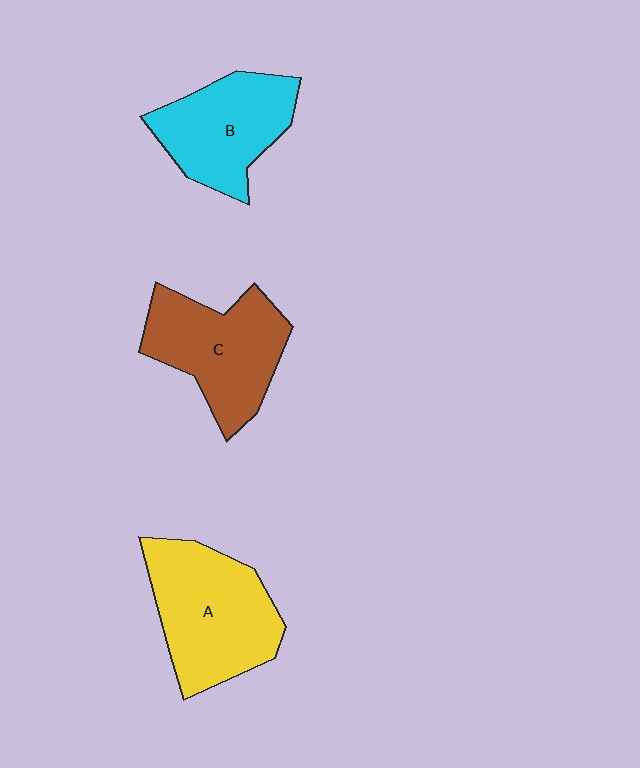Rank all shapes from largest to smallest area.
From largest to smallest: A (yellow), C (brown), B (cyan).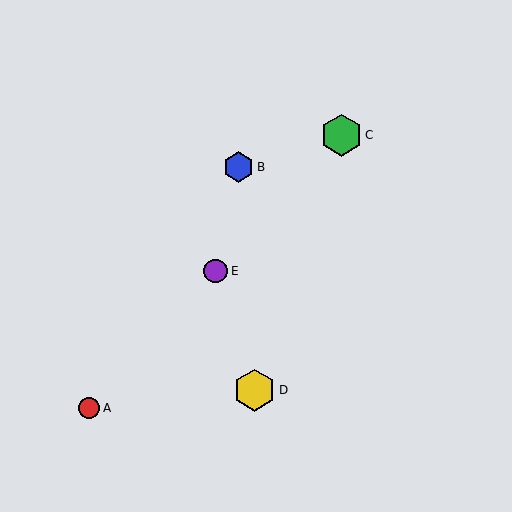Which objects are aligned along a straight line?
Objects A, C, E are aligned along a straight line.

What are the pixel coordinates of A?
Object A is at (89, 408).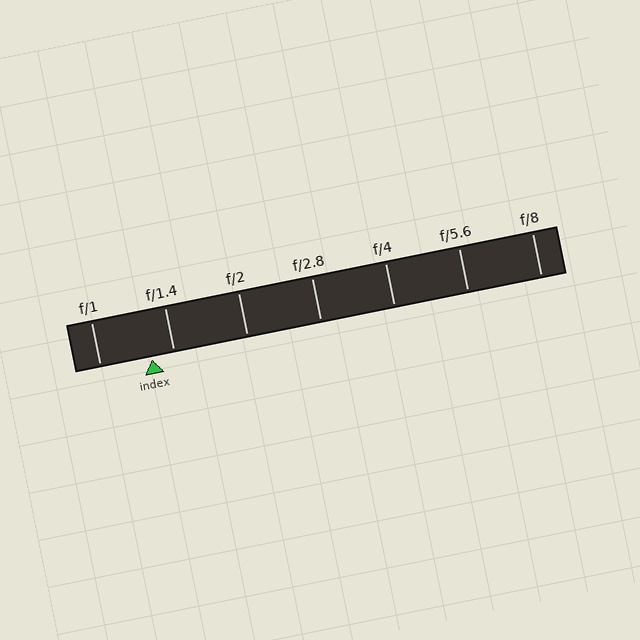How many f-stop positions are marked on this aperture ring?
There are 7 f-stop positions marked.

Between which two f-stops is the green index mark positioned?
The index mark is between f/1 and f/1.4.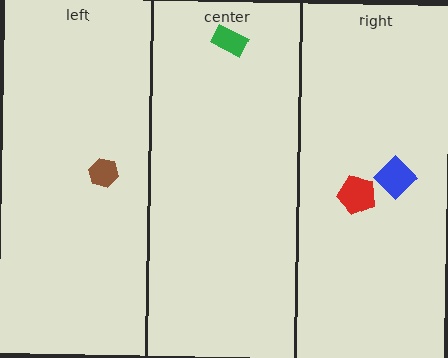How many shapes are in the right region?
2.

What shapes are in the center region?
The green rectangle.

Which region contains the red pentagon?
The right region.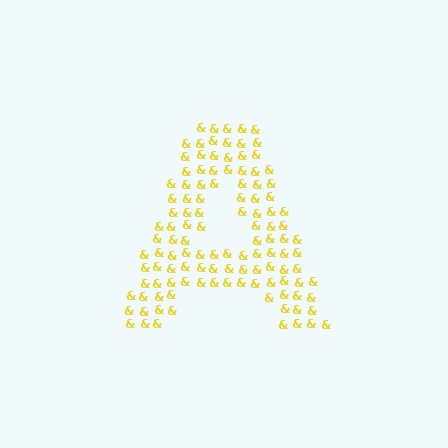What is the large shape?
The large shape is the letter A.